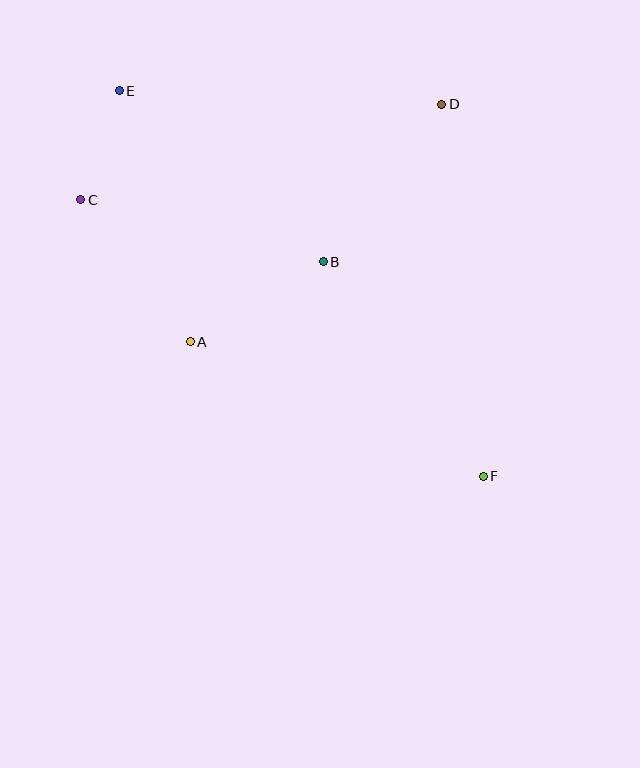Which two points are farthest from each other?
Points E and F are farthest from each other.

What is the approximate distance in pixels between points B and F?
The distance between B and F is approximately 268 pixels.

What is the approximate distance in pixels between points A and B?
The distance between A and B is approximately 155 pixels.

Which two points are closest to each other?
Points C and E are closest to each other.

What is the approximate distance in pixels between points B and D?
The distance between B and D is approximately 197 pixels.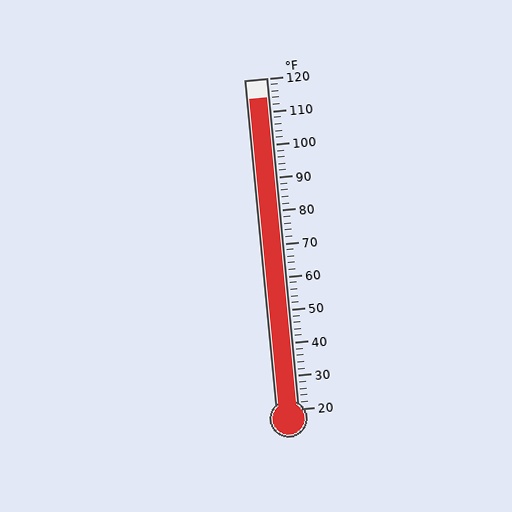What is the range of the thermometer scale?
The thermometer scale ranges from 20°F to 120°F.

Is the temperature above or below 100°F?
The temperature is above 100°F.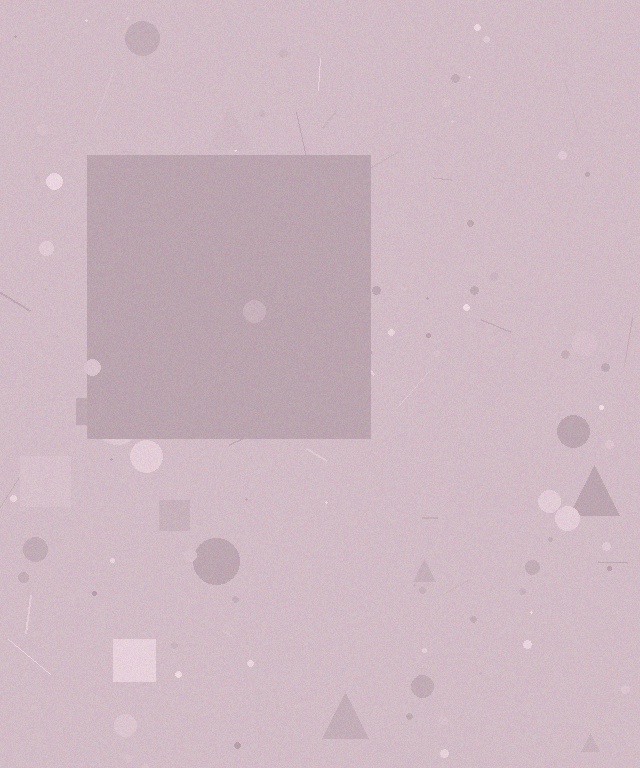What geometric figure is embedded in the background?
A square is embedded in the background.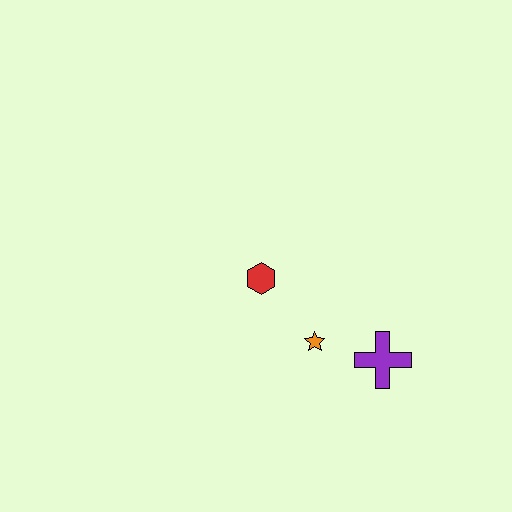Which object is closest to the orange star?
The purple cross is closest to the orange star.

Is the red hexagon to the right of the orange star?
No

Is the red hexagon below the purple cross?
No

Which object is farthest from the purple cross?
The red hexagon is farthest from the purple cross.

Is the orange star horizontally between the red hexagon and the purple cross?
Yes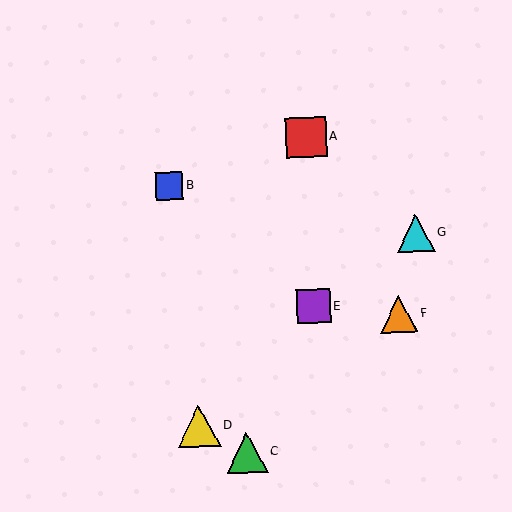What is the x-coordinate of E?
Object E is at x≈313.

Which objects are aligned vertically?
Objects A, E are aligned vertically.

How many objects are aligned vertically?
2 objects (A, E) are aligned vertically.